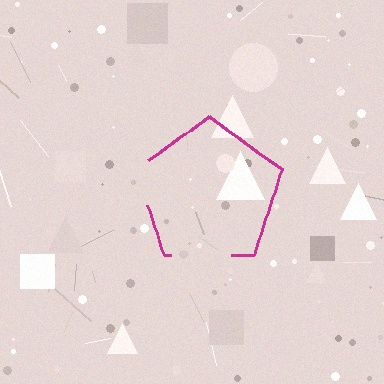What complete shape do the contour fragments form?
The contour fragments form a pentagon.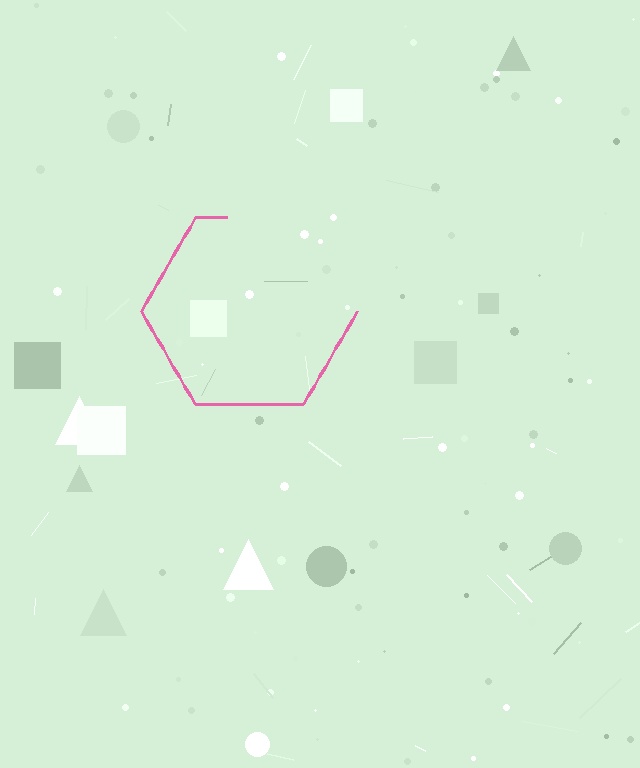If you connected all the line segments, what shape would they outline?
They would outline a hexagon.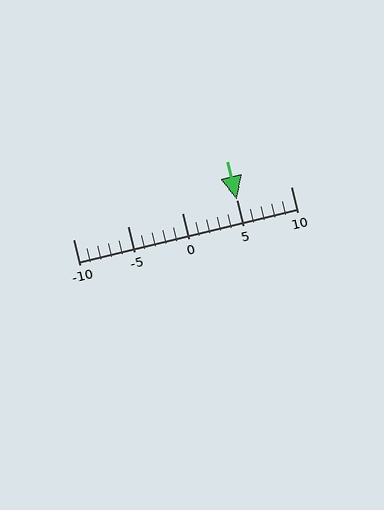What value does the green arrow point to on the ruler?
The green arrow points to approximately 5.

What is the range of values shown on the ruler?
The ruler shows values from -10 to 10.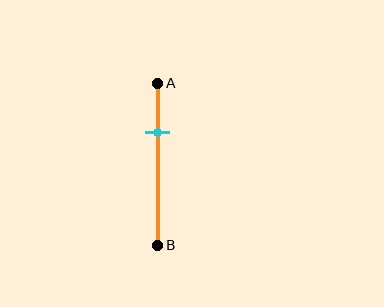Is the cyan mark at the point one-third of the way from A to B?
No, the mark is at about 30% from A, not at the 33% one-third point.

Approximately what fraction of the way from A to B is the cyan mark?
The cyan mark is approximately 30% of the way from A to B.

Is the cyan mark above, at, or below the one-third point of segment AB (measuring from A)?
The cyan mark is above the one-third point of segment AB.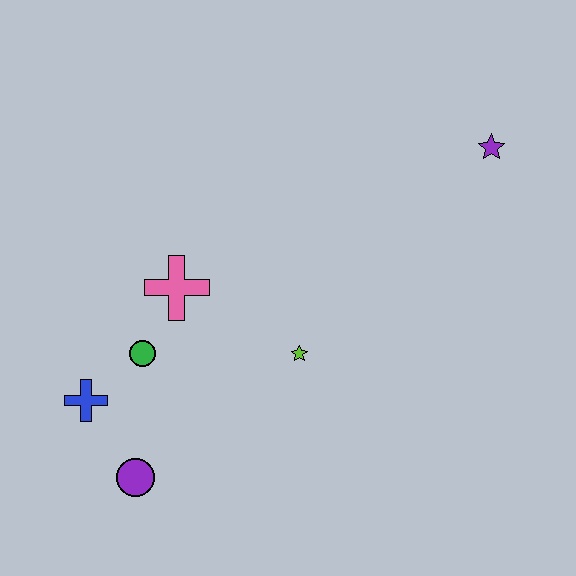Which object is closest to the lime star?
The pink cross is closest to the lime star.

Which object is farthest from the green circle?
The purple star is farthest from the green circle.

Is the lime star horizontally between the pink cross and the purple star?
Yes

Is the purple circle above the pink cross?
No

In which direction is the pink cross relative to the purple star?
The pink cross is to the left of the purple star.